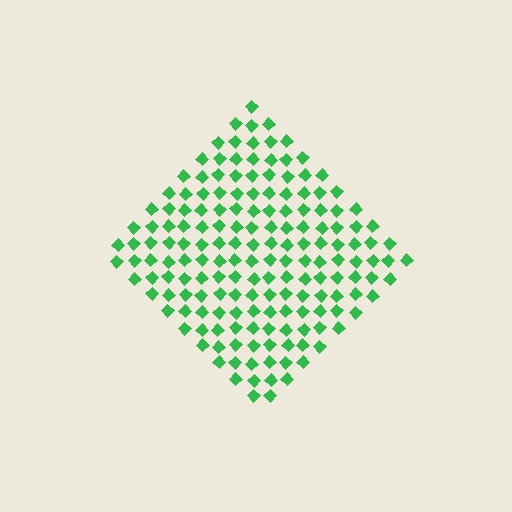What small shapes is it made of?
It is made of small diamonds.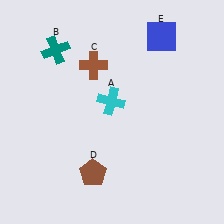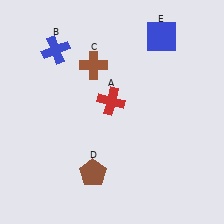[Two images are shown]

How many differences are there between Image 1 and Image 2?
There are 2 differences between the two images.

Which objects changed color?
A changed from cyan to red. B changed from teal to blue.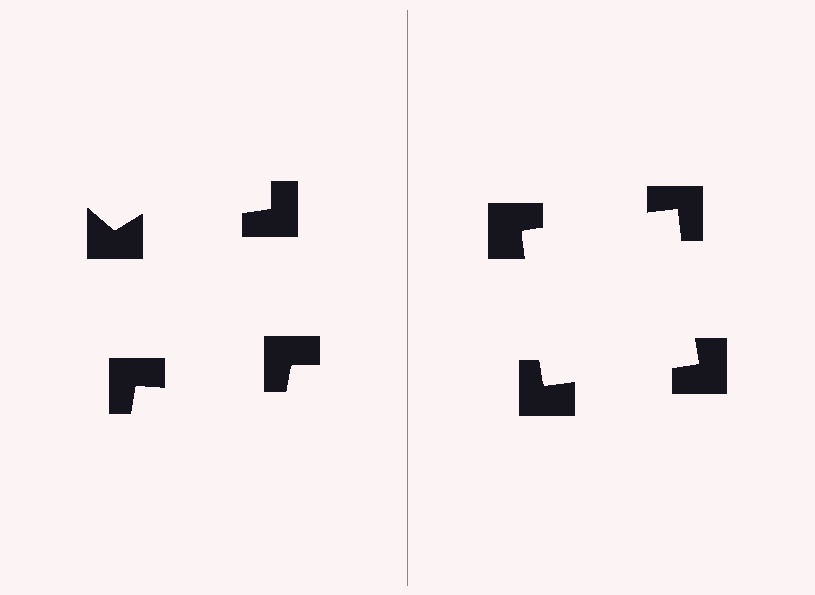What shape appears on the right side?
An illusory square.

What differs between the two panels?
The notched squares are positioned identically on both sides; only the wedge orientations differ. On the right they align to a square; on the left they are misaligned.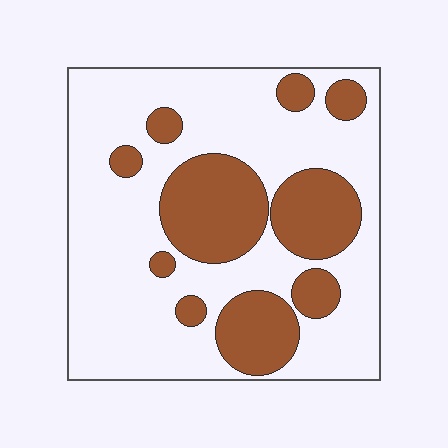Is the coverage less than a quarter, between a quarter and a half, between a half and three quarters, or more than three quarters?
Between a quarter and a half.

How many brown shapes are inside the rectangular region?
10.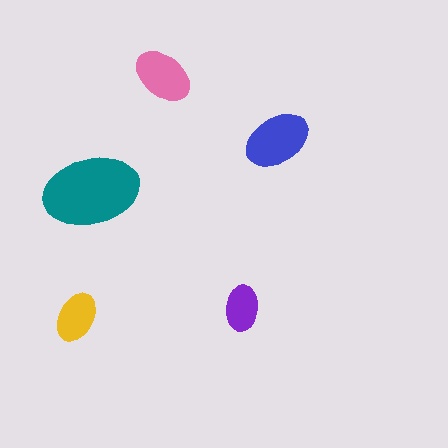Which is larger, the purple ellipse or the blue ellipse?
The blue one.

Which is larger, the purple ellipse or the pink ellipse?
The pink one.